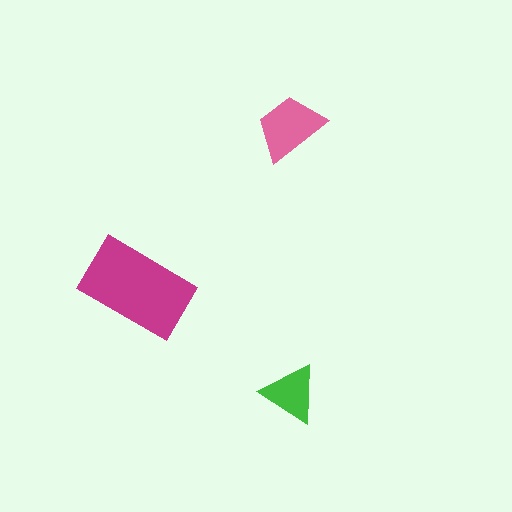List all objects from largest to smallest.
The magenta rectangle, the pink trapezoid, the green triangle.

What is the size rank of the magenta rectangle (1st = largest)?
1st.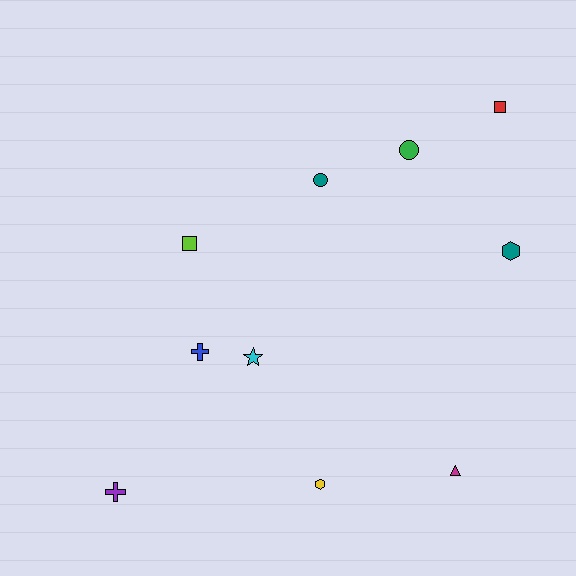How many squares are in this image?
There are 2 squares.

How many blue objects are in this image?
There is 1 blue object.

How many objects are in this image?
There are 10 objects.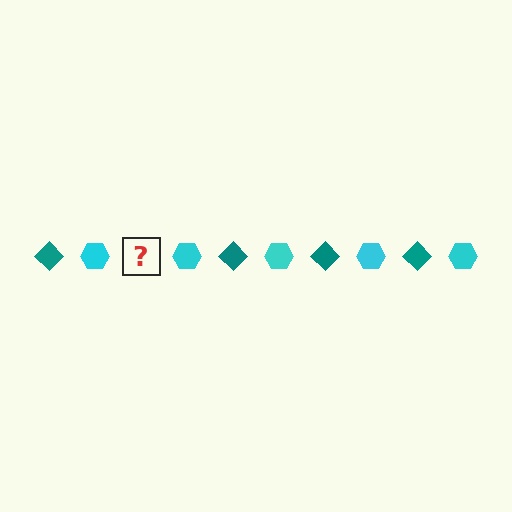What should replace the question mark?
The question mark should be replaced with a teal diamond.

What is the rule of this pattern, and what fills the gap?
The rule is that the pattern alternates between teal diamond and cyan hexagon. The gap should be filled with a teal diamond.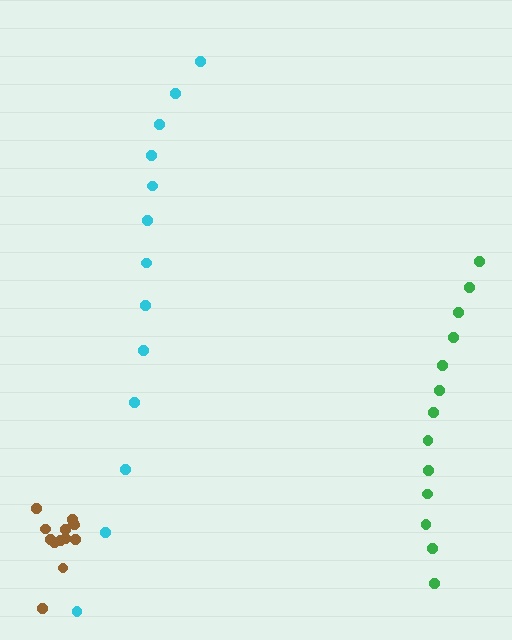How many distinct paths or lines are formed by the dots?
There are 3 distinct paths.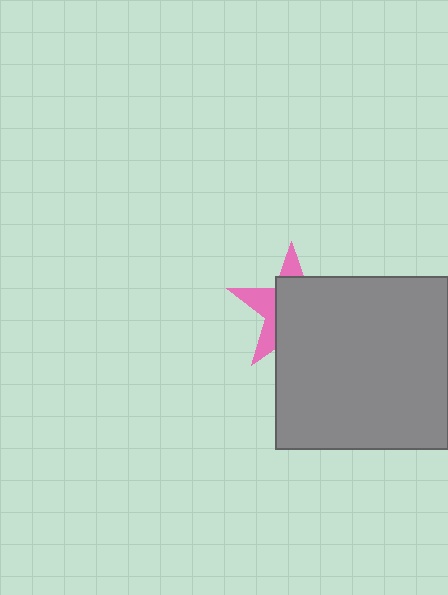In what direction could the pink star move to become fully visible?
The pink star could move toward the upper-left. That would shift it out from behind the gray square entirely.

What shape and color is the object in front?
The object in front is a gray square.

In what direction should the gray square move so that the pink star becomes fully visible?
The gray square should move toward the lower-right. That is the shortest direction to clear the overlap and leave the pink star fully visible.